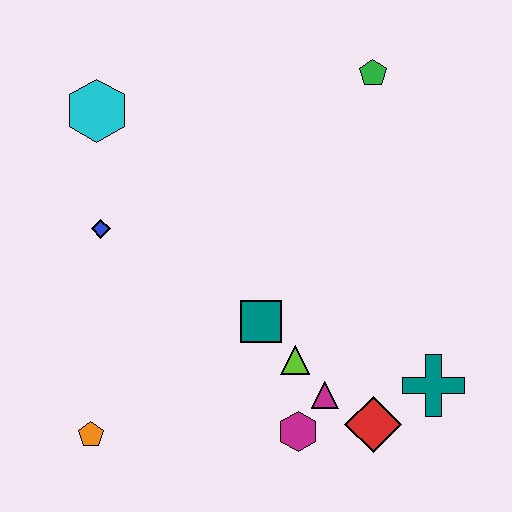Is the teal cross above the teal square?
No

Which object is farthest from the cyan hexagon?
The teal cross is farthest from the cyan hexagon.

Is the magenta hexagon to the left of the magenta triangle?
Yes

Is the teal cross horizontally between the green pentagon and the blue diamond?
No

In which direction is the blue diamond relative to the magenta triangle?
The blue diamond is to the left of the magenta triangle.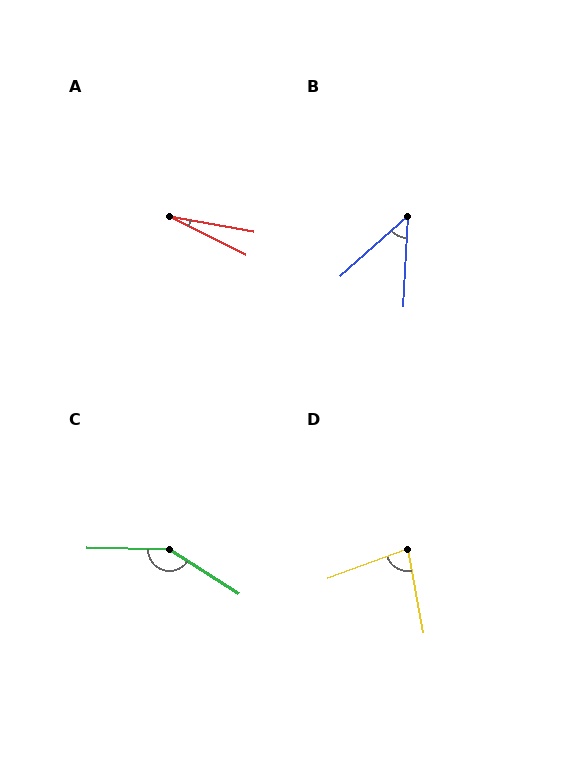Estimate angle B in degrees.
Approximately 46 degrees.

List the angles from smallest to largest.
A (17°), B (46°), D (80°), C (149°).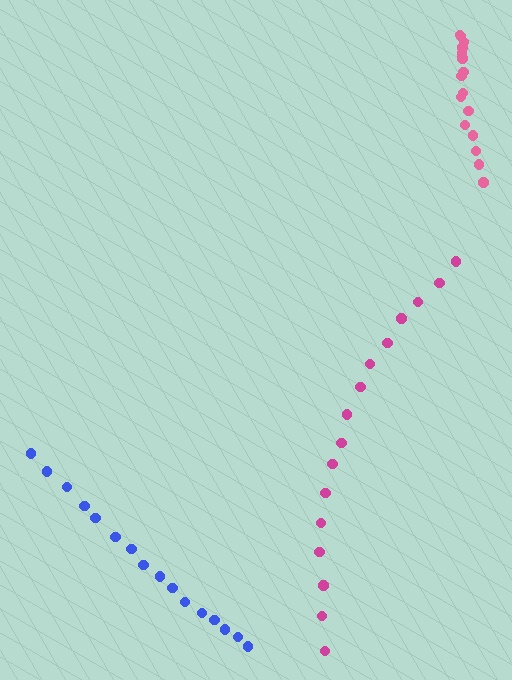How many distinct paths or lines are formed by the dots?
There are 3 distinct paths.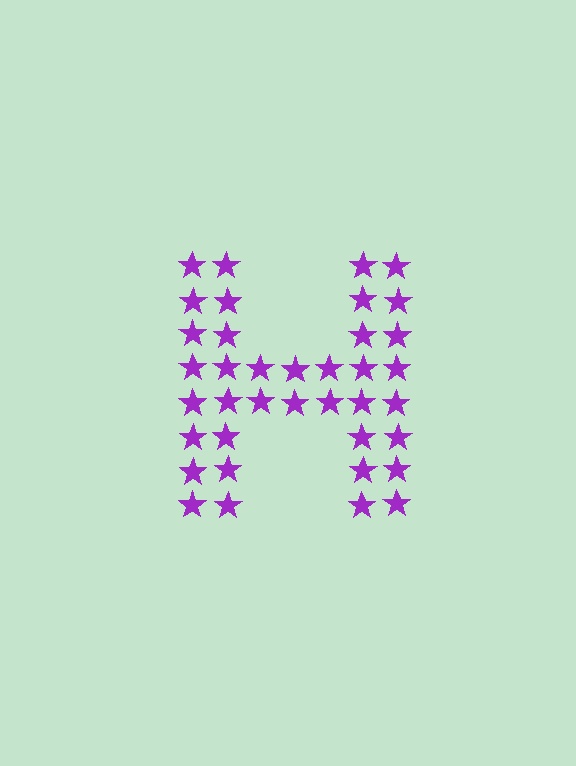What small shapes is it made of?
It is made of small stars.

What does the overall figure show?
The overall figure shows the letter H.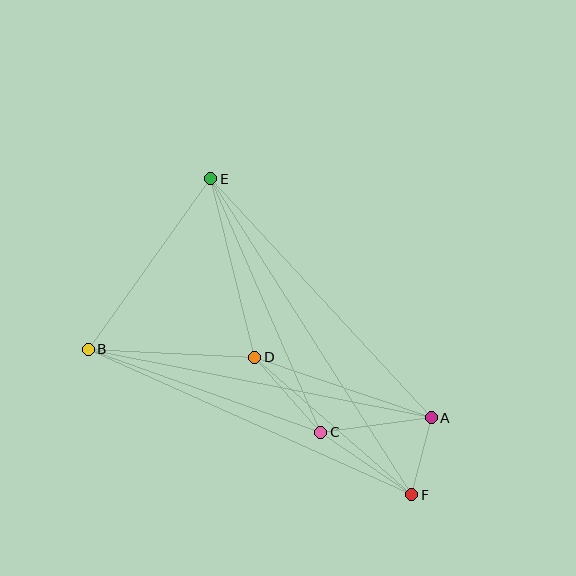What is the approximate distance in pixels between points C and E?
The distance between C and E is approximately 277 pixels.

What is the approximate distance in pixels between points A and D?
The distance between A and D is approximately 187 pixels.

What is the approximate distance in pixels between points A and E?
The distance between A and E is approximately 325 pixels.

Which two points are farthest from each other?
Points E and F are farthest from each other.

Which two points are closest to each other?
Points A and F are closest to each other.